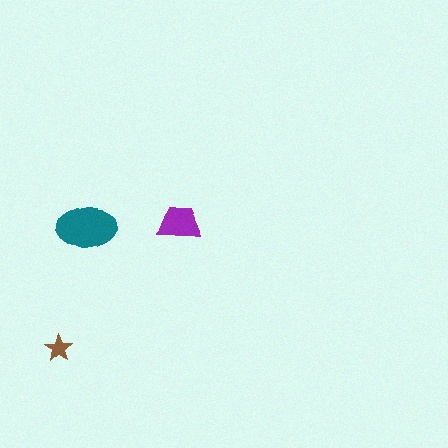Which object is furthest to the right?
The purple trapezoid is rightmost.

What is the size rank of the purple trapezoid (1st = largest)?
2nd.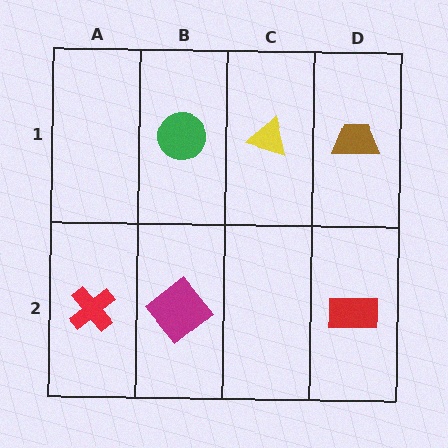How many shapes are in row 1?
3 shapes.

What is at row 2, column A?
A red cross.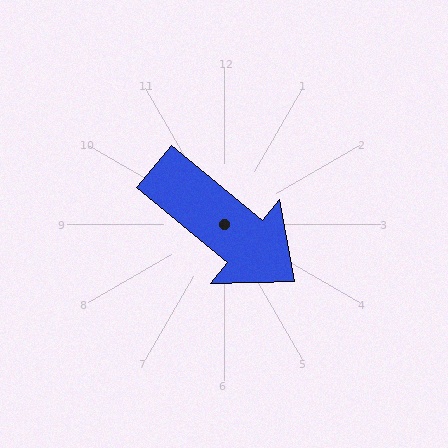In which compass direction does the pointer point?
Southeast.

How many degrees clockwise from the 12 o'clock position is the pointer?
Approximately 129 degrees.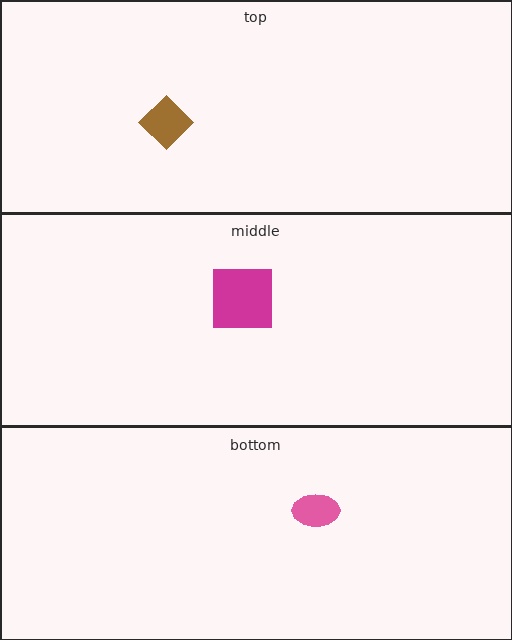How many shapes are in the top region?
1.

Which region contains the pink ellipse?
The bottom region.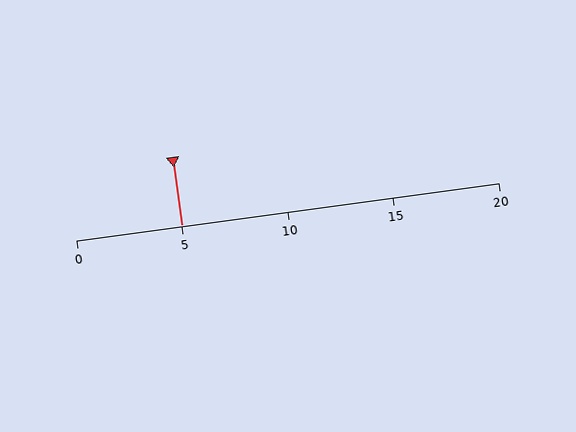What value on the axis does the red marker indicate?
The marker indicates approximately 5.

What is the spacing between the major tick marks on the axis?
The major ticks are spaced 5 apart.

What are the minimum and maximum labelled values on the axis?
The axis runs from 0 to 20.